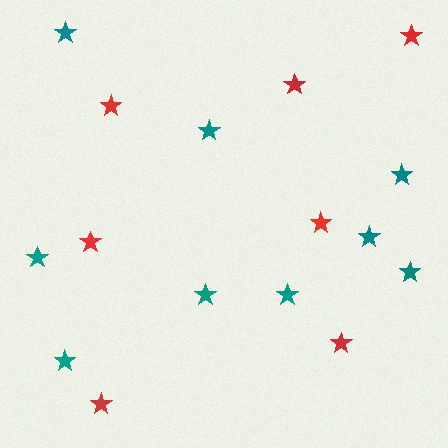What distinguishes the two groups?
There are 2 groups: one group of teal stars (9) and one group of red stars (7).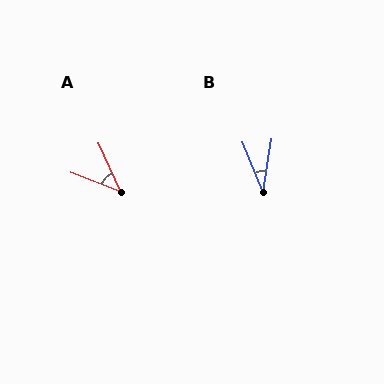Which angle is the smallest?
B, at approximately 31 degrees.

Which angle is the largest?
A, at approximately 45 degrees.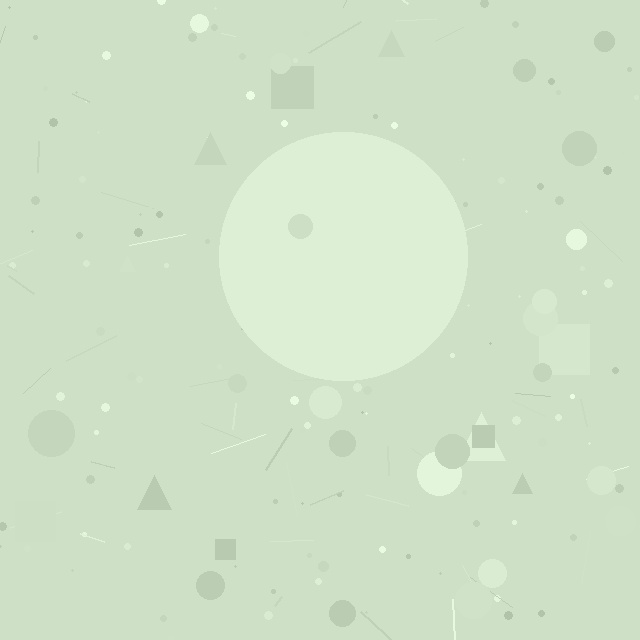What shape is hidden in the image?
A circle is hidden in the image.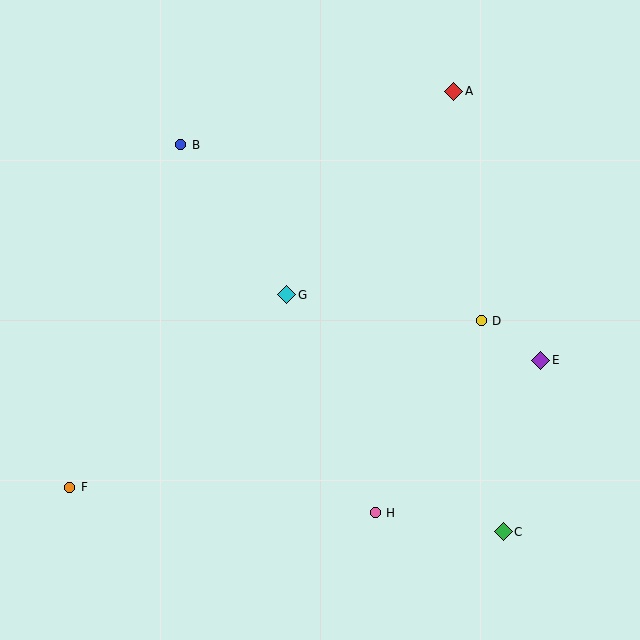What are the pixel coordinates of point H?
Point H is at (375, 513).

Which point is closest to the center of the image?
Point G at (287, 295) is closest to the center.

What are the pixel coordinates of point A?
Point A is at (454, 91).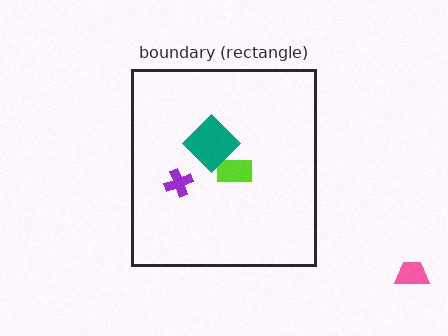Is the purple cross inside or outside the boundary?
Inside.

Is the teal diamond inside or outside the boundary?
Inside.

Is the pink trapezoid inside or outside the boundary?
Outside.